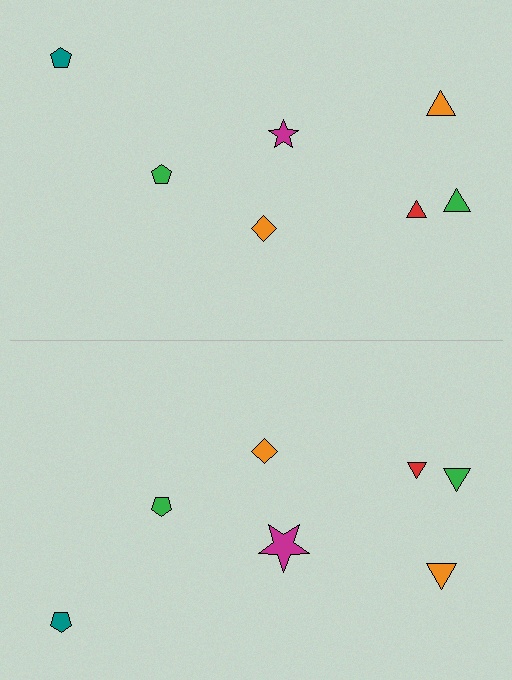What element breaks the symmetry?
The magenta star on the bottom side has a different size than its mirror counterpart.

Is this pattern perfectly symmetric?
No, the pattern is not perfectly symmetric. The magenta star on the bottom side has a different size than its mirror counterpart.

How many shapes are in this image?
There are 14 shapes in this image.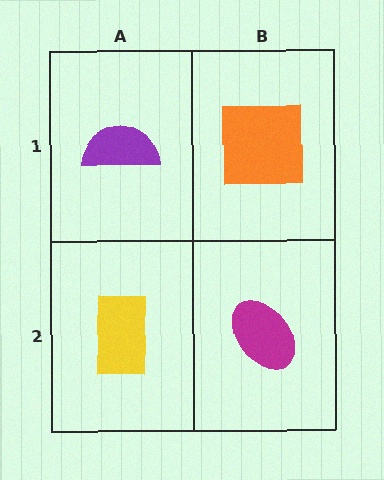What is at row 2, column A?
A yellow rectangle.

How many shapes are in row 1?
2 shapes.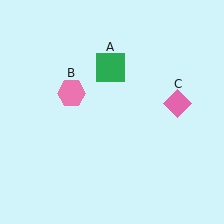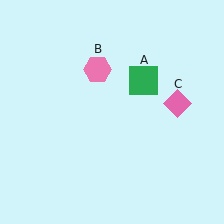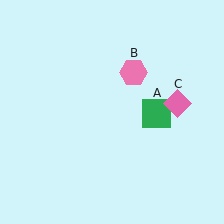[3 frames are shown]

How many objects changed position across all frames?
2 objects changed position: green square (object A), pink hexagon (object B).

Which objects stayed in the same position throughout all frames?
Pink diamond (object C) remained stationary.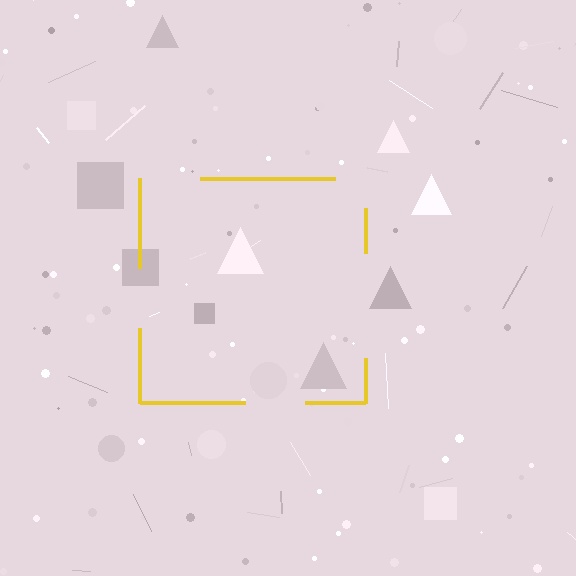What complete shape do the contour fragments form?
The contour fragments form a square.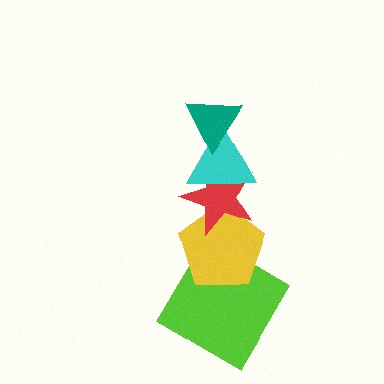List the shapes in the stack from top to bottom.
From top to bottom: the teal triangle, the cyan triangle, the red star, the yellow pentagon, the lime diamond.